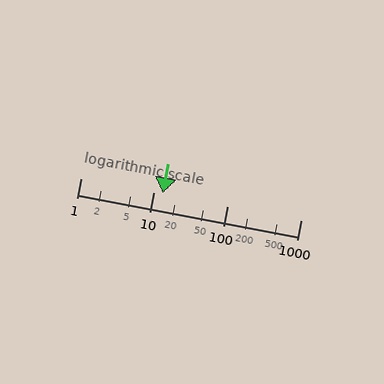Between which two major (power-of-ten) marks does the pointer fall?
The pointer is between 10 and 100.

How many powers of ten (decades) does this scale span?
The scale spans 3 decades, from 1 to 1000.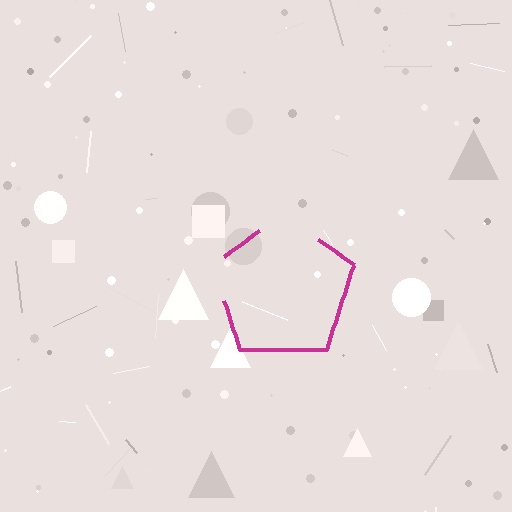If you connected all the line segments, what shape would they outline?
They would outline a pentagon.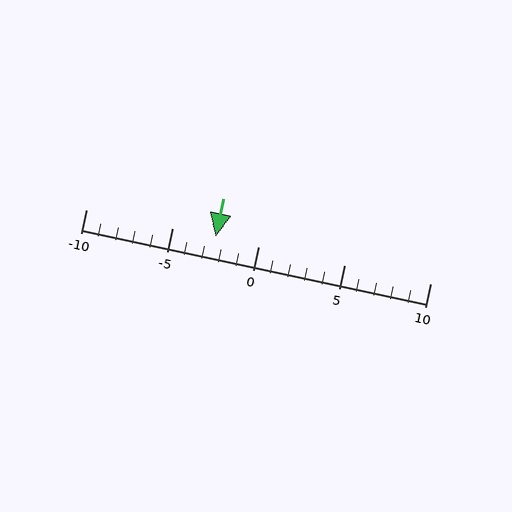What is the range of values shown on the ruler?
The ruler shows values from -10 to 10.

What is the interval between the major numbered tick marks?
The major tick marks are spaced 5 units apart.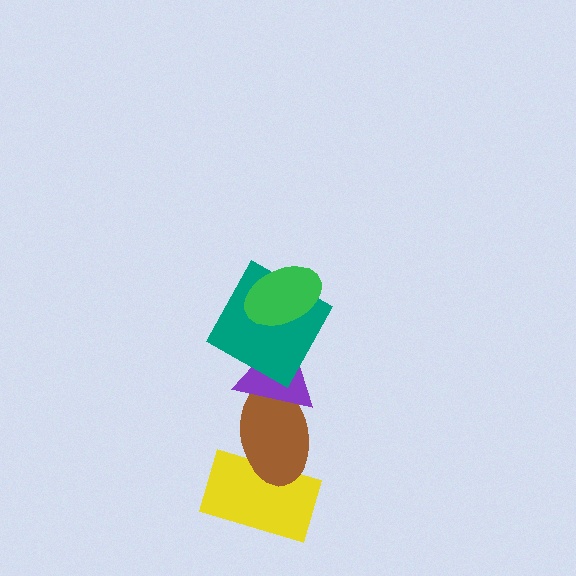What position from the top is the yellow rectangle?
The yellow rectangle is 5th from the top.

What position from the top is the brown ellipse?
The brown ellipse is 4th from the top.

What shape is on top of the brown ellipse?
The purple triangle is on top of the brown ellipse.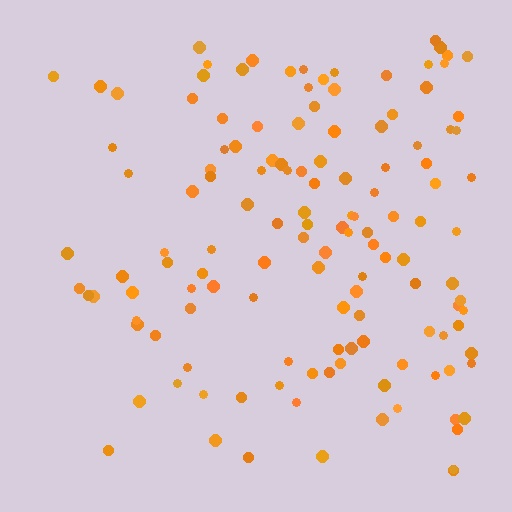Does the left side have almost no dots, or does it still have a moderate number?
Still a moderate number, just noticeably fewer than the right.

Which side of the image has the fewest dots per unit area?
The left.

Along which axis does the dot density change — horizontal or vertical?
Horizontal.